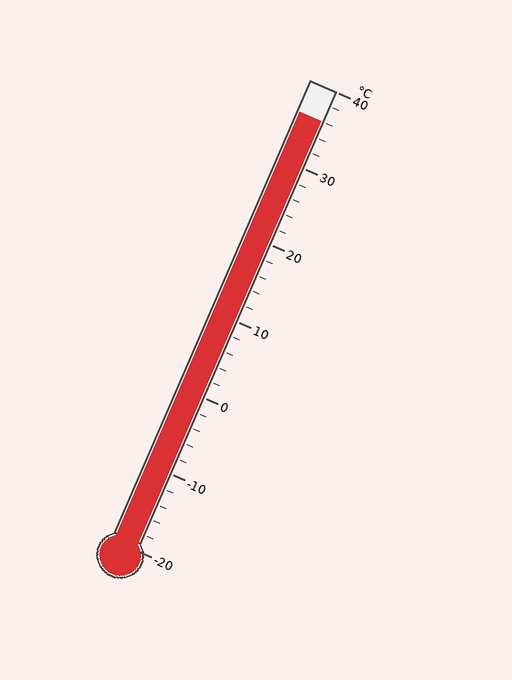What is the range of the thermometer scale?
The thermometer scale ranges from -20°C to 40°C.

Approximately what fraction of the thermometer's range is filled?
The thermometer is filled to approximately 95% of its range.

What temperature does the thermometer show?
The thermometer shows approximately 36°C.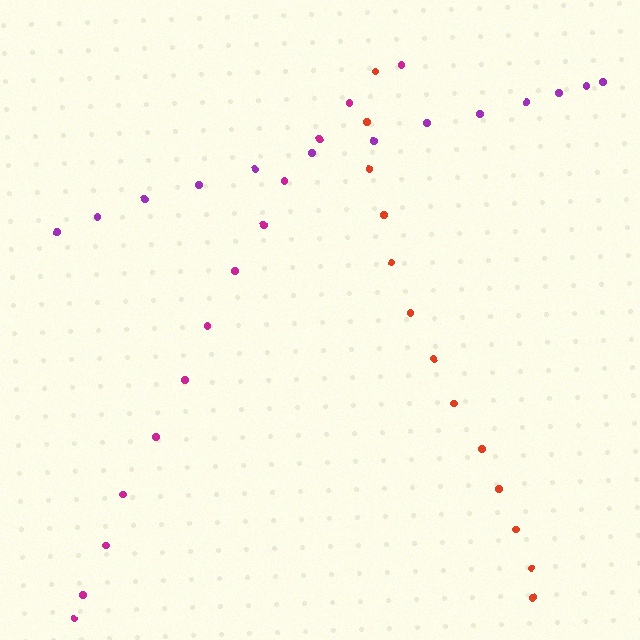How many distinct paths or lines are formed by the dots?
There are 3 distinct paths.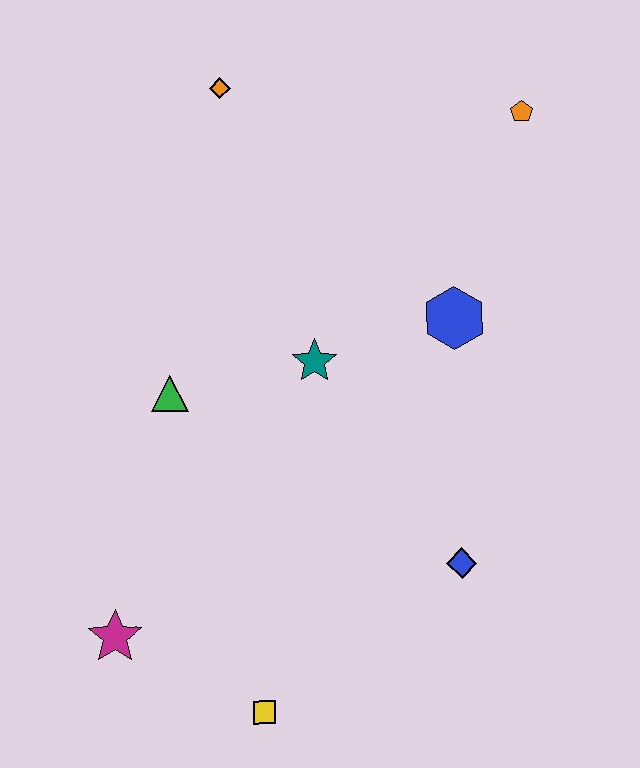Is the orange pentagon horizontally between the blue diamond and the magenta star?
No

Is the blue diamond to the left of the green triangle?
No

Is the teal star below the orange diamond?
Yes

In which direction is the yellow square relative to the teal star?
The yellow square is below the teal star.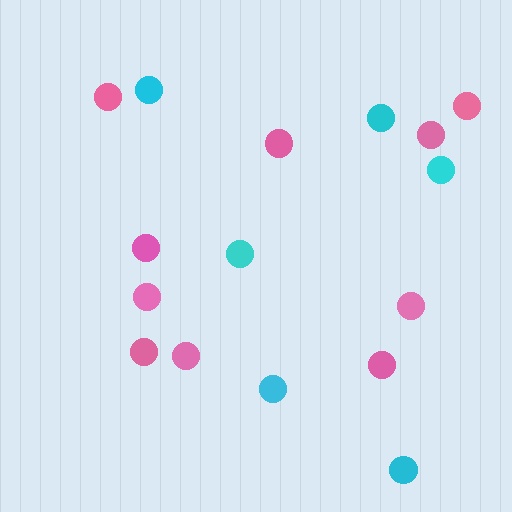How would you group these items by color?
There are 2 groups: one group of cyan circles (6) and one group of pink circles (10).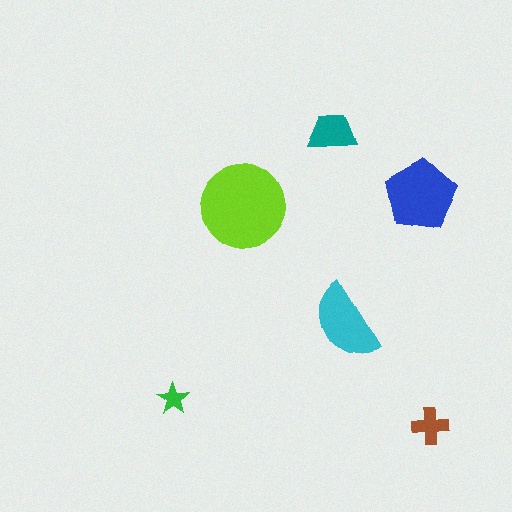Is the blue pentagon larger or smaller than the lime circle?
Smaller.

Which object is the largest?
The lime circle.